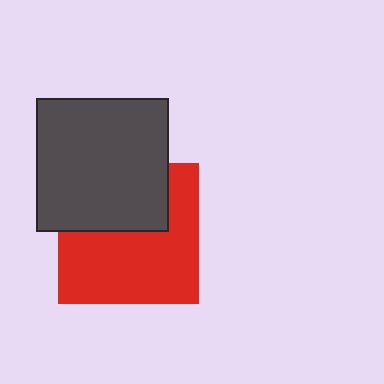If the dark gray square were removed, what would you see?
You would see the complete red square.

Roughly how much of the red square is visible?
About half of it is visible (roughly 62%).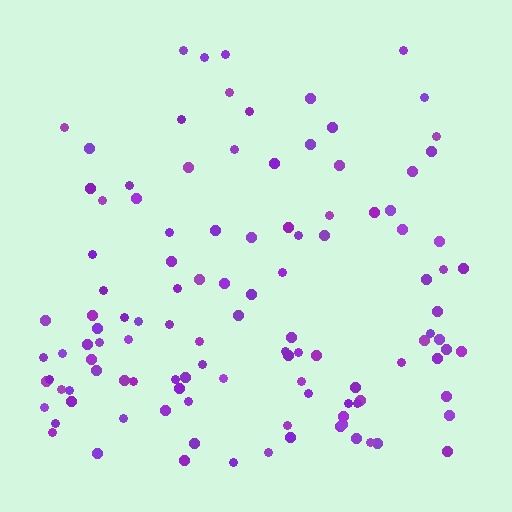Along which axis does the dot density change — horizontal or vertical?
Vertical.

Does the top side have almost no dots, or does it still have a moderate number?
Still a moderate number, just noticeably fewer than the bottom.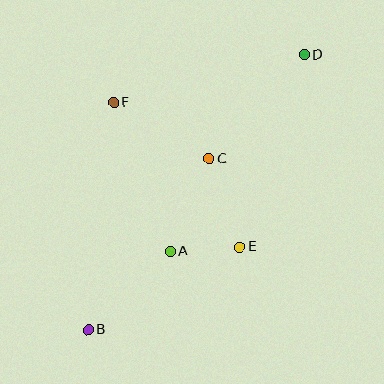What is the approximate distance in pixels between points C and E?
The distance between C and E is approximately 93 pixels.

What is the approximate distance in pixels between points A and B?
The distance between A and B is approximately 113 pixels.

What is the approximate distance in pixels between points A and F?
The distance between A and F is approximately 159 pixels.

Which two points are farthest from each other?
Points B and D are farthest from each other.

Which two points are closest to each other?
Points A and E are closest to each other.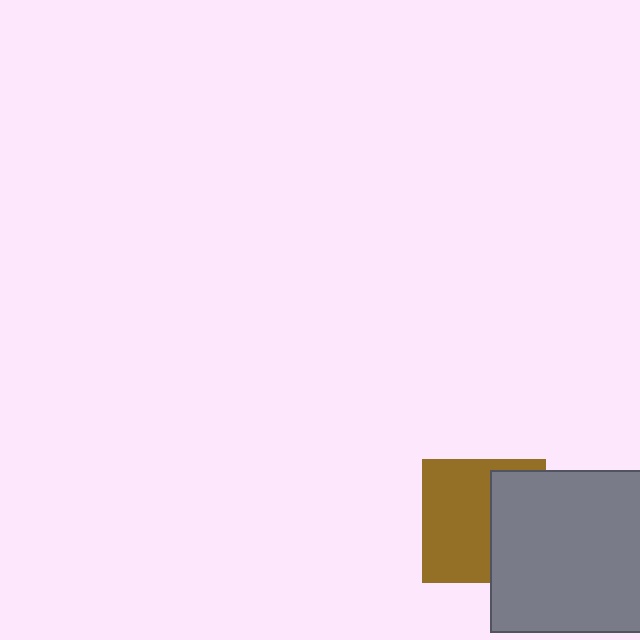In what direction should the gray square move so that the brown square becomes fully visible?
The gray square should move right. That is the shortest direction to clear the overlap and leave the brown square fully visible.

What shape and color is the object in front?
The object in front is a gray square.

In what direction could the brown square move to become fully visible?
The brown square could move left. That would shift it out from behind the gray square entirely.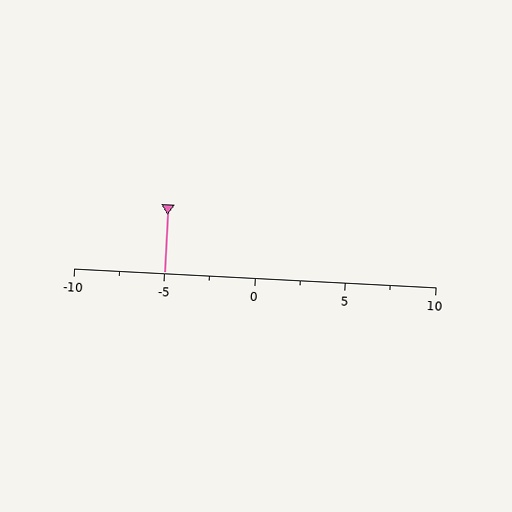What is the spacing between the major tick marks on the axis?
The major ticks are spaced 5 apart.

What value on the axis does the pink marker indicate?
The marker indicates approximately -5.